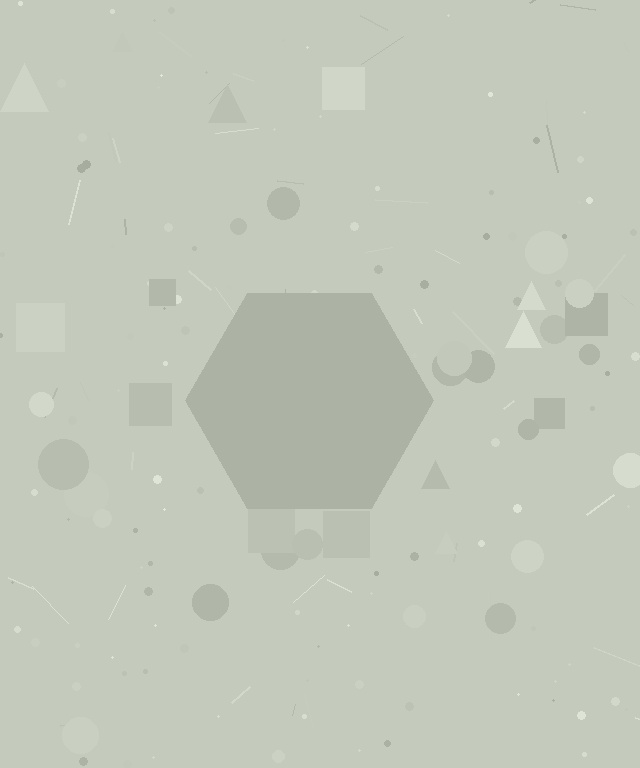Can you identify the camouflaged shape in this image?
The camouflaged shape is a hexagon.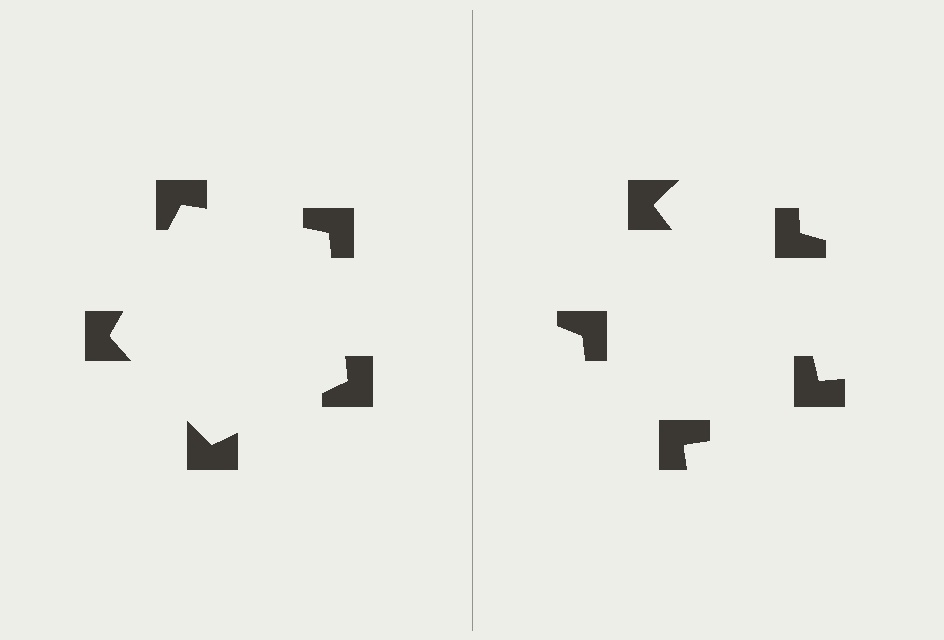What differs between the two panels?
The notched squares are positioned identically on both sides; only the wedge orientations differ. On the left they align to a pentagon; on the right they are misaligned.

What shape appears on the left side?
An illusory pentagon.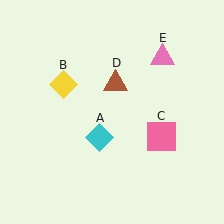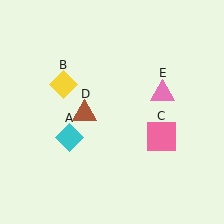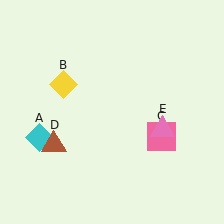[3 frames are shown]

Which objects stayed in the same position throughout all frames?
Yellow diamond (object B) and pink square (object C) remained stationary.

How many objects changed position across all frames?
3 objects changed position: cyan diamond (object A), brown triangle (object D), pink triangle (object E).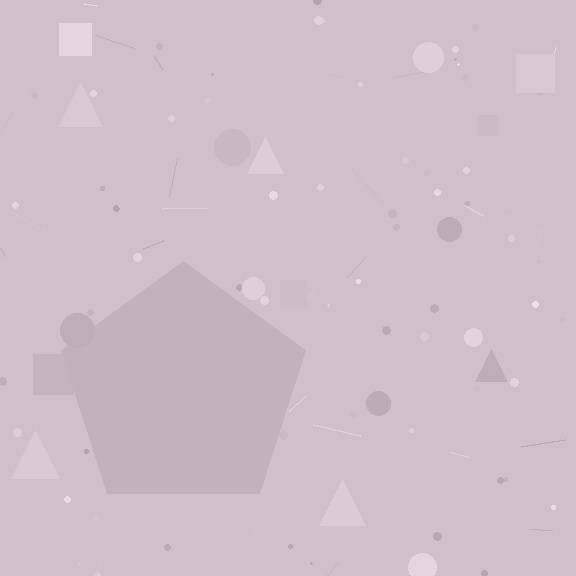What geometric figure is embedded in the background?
A pentagon is embedded in the background.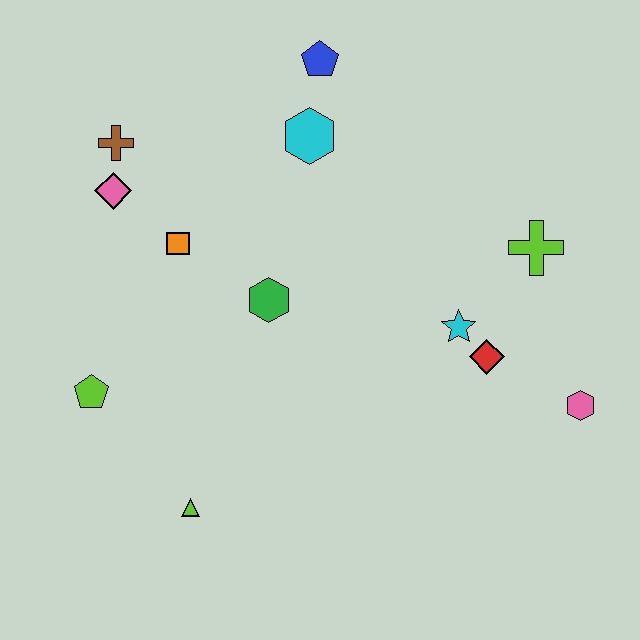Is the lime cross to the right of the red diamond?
Yes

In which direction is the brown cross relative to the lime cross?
The brown cross is to the left of the lime cross.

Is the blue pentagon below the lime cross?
No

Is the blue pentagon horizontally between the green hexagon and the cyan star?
Yes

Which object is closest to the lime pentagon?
The lime triangle is closest to the lime pentagon.